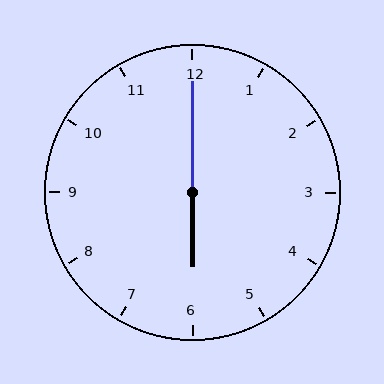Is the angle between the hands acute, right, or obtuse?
It is obtuse.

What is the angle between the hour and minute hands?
Approximately 180 degrees.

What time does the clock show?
6:00.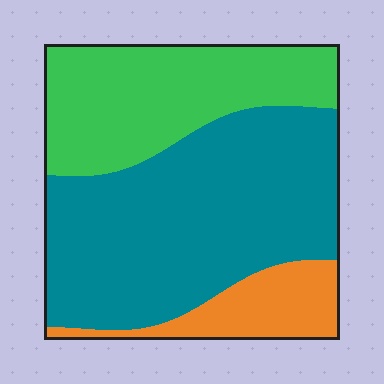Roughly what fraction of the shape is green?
Green covers roughly 30% of the shape.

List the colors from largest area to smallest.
From largest to smallest: teal, green, orange.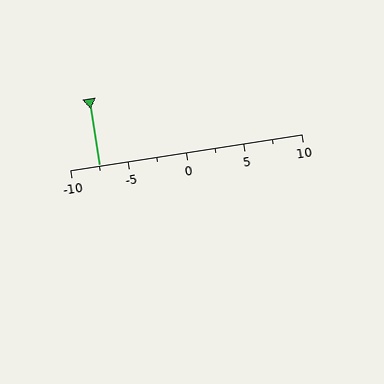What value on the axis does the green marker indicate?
The marker indicates approximately -7.5.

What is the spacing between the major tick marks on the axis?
The major ticks are spaced 5 apart.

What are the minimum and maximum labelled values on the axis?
The axis runs from -10 to 10.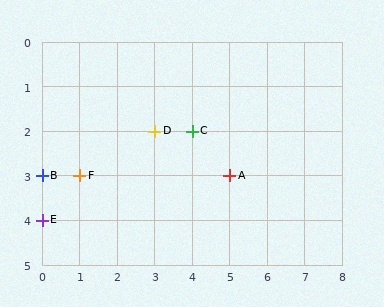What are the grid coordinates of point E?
Point E is at grid coordinates (0, 4).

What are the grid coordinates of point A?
Point A is at grid coordinates (5, 3).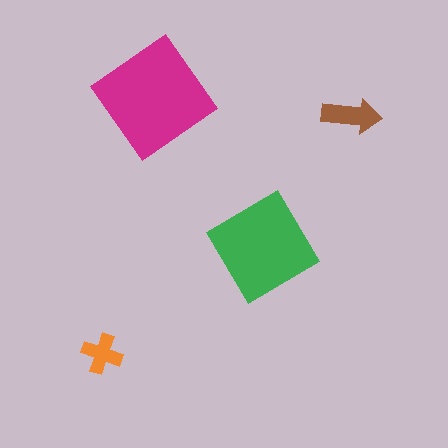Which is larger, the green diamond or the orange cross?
The green diamond.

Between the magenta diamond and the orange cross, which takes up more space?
The magenta diamond.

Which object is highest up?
The magenta diamond is topmost.